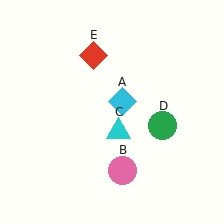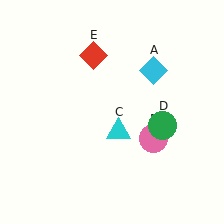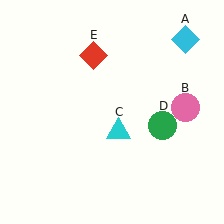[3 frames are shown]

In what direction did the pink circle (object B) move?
The pink circle (object B) moved up and to the right.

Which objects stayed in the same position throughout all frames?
Cyan triangle (object C) and green circle (object D) and red diamond (object E) remained stationary.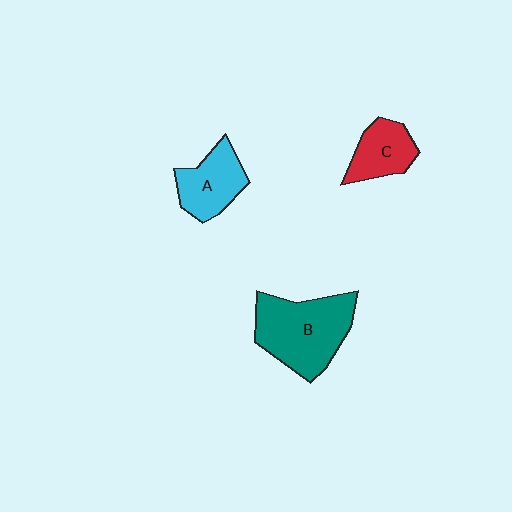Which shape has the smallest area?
Shape C (red).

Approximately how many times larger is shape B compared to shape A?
Approximately 1.7 times.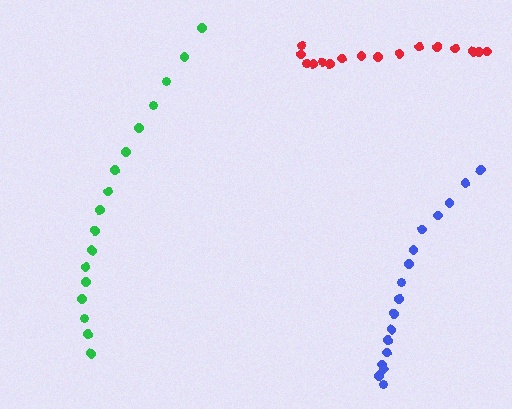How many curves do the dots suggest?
There are 3 distinct paths.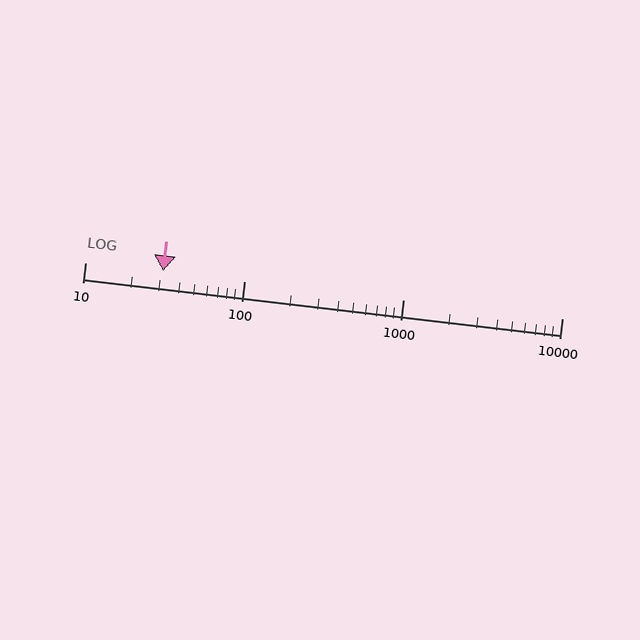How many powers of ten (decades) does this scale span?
The scale spans 3 decades, from 10 to 10000.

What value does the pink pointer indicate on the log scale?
The pointer indicates approximately 31.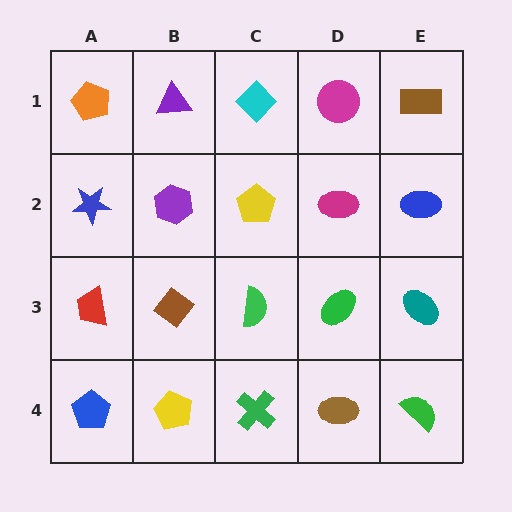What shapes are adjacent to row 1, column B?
A purple hexagon (row 2, column B), an orange pentagon (row 1, column A), a cyan diamond (row 1, column C).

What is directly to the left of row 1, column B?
An orange pentagon.